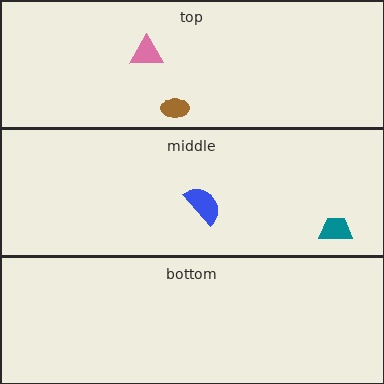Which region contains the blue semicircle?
The middle region.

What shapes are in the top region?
The brown ellipse, the pink triangle.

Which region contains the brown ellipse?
The top region.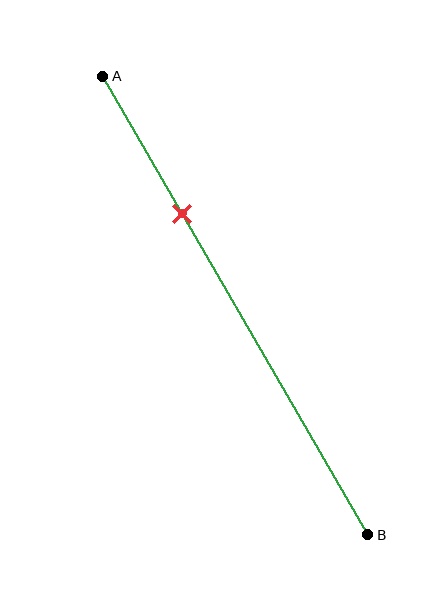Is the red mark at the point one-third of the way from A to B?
No, the mark is at about 30% from A, not at the 33% one-third point.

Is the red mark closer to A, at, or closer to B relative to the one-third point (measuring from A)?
The red mark is closer to point A than the one-third point of segment AB.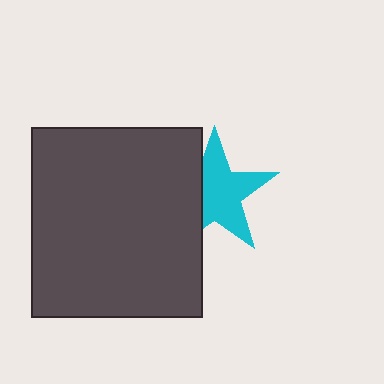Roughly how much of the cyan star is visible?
Most of it is visible (roughly 67%).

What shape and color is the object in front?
The object in front is a dark gray rectangle.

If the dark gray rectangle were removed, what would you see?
You would see the complete cyan star.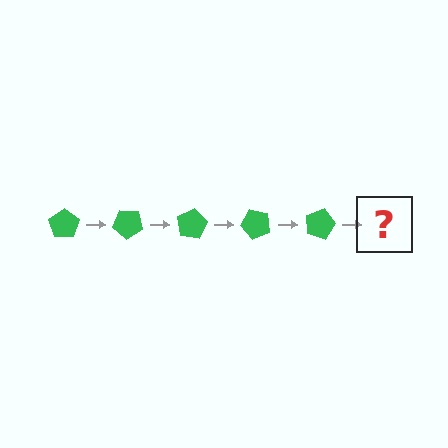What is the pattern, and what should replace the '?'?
The pattern is that the pentagon rotates 40 degrees each step. The '?' should be a green pentagon rotated 200 degrees.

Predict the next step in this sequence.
The next step is a green pentagon rotated 200 degrees.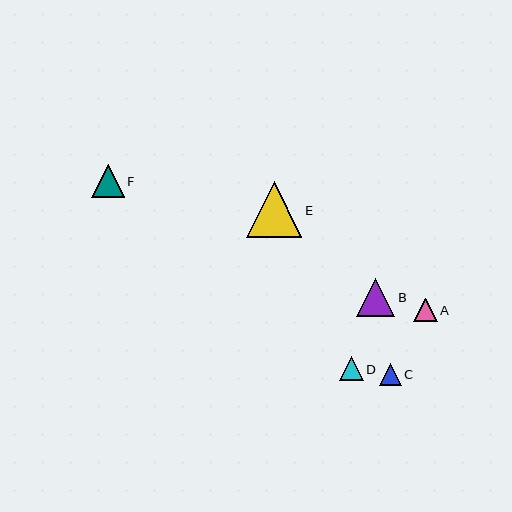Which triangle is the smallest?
Triangle C is the smallest with a size of approximately 22 pixels.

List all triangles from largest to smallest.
From largest to smallest: E, B, F, D, A, C.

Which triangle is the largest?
Triangle E is the largest with a size of approximately 56 pixels.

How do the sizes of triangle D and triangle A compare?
Triangle D and triangle A are approximately the same size.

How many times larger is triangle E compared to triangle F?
Triangle E is approximately 1.7 times the size of triangle F.